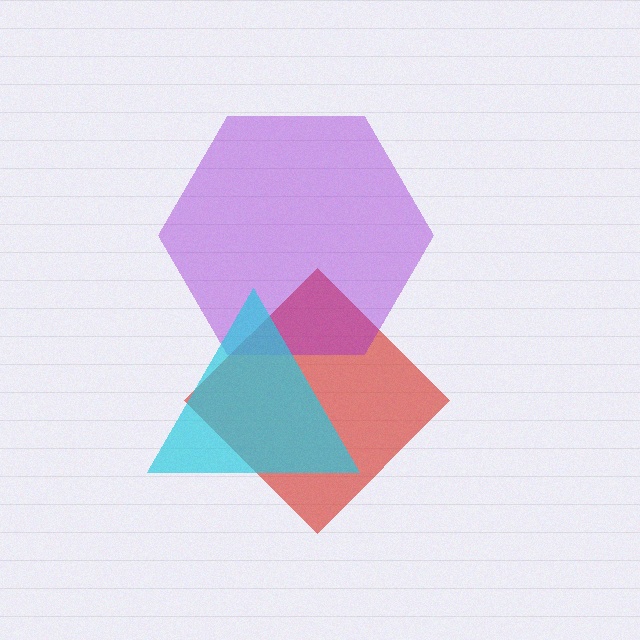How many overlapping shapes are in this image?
There are 3 overlapping shapes in the image.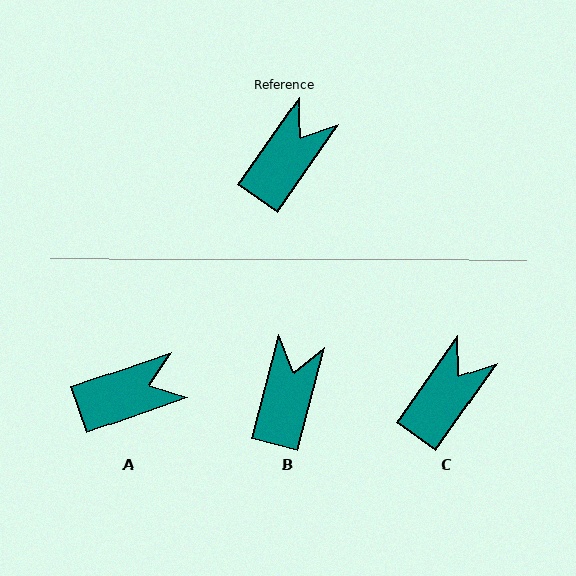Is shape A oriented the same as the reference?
No, it is off by about 36 degrees.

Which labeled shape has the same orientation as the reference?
C.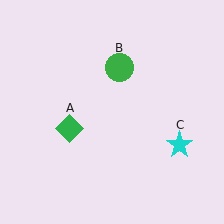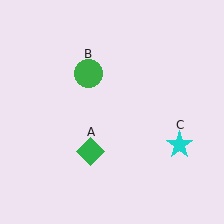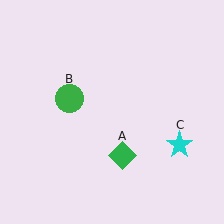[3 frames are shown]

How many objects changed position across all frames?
2 objects changed position: green diamond (object A), green circle (object B).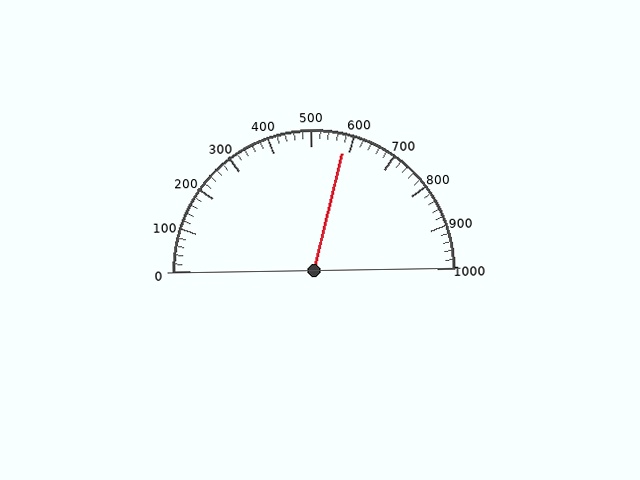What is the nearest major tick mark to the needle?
The nearest major tick mark is 600.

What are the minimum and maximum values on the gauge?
The gauge ranges from 0 to 1000.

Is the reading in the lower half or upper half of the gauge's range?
The reading is in the upper half of the range (0 to 1000).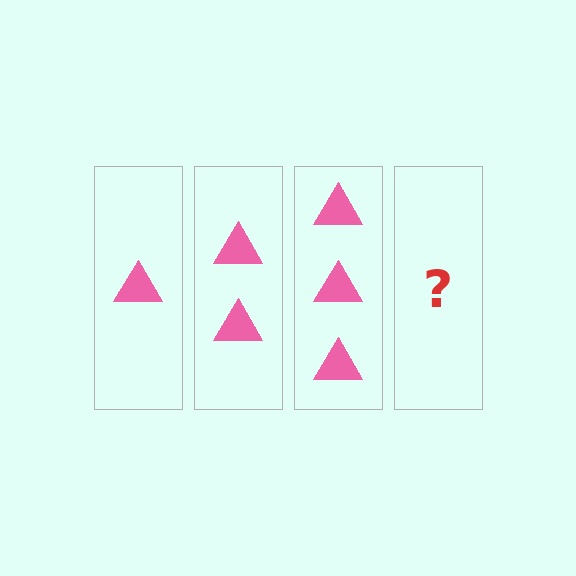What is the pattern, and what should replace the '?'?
The pattern is that each step adds one more triangle. The '?' should be 4 triangles.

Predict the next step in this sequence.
The next step is 4 triangles.